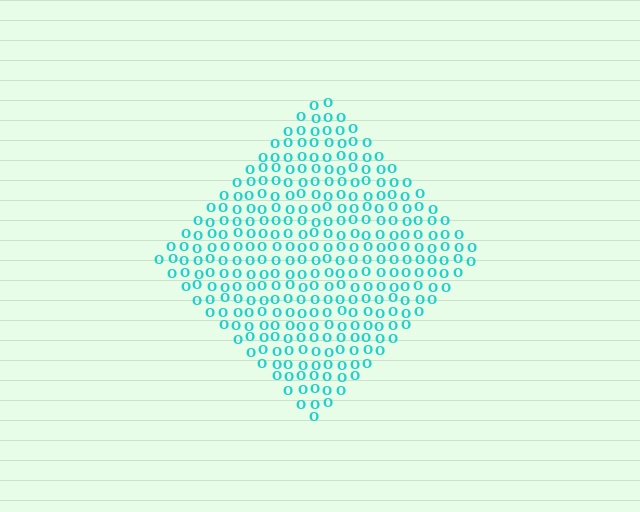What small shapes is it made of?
It is made of small letter O's.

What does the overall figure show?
The overall figure shows a diamond.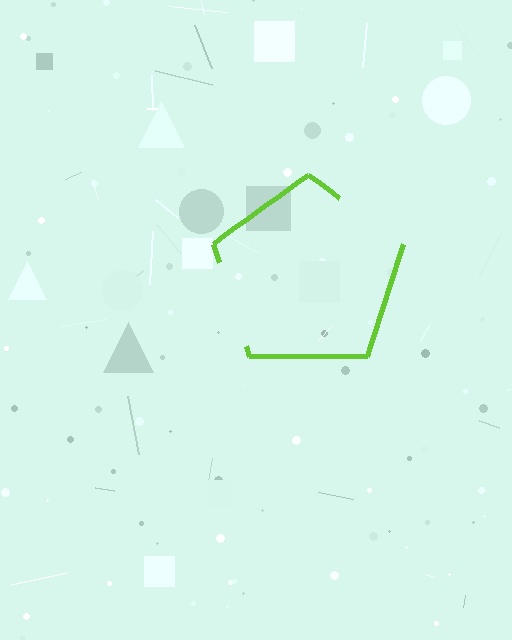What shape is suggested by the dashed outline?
The dashed outline suggests a pentagon.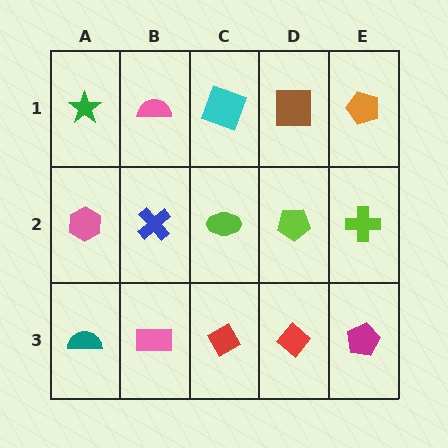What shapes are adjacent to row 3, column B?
A blue cross (row 2, column B), a teal semicircle (row 3, column A), a red diamond (row 3, column C).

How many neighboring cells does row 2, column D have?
4.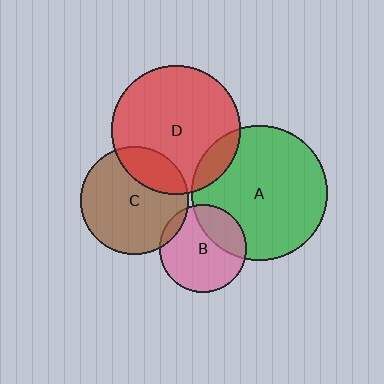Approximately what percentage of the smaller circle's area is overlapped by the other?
Approximately 10%.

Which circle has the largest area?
Circle A (green).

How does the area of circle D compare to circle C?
Approximately 1.4 times.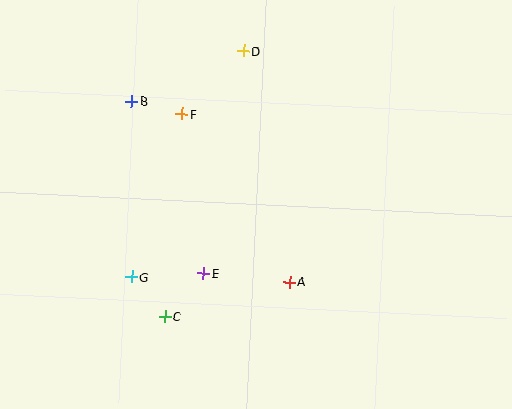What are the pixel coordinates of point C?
Point C is at (165, 317).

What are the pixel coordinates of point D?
Point D is at (243, 51).